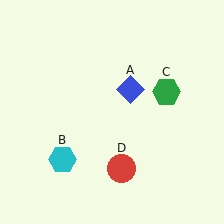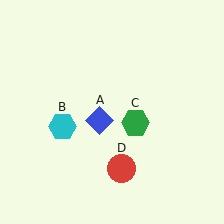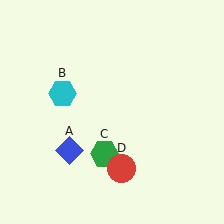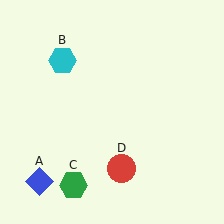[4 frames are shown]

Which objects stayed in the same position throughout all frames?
Red circle (object D) remained stationary.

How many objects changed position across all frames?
3 objects changed position: blue diamond (object A), cyan hexagon (object B), green hexagon (object C).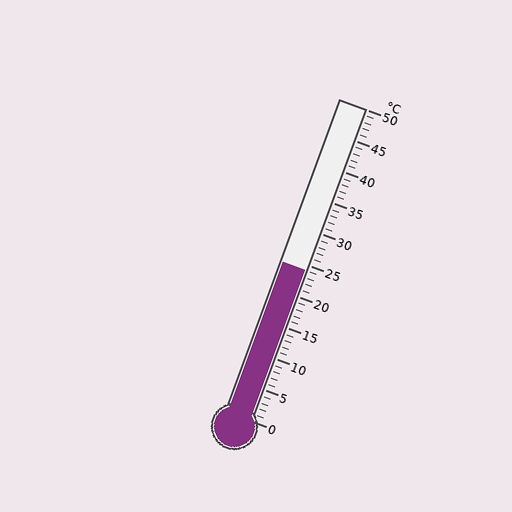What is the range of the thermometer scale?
The thermometer scale ranges from 0°C to 50°C.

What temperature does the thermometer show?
The thermometer shows approximately 24°C.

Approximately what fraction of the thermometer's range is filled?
The thermometer is filled to approximately 50% of its range.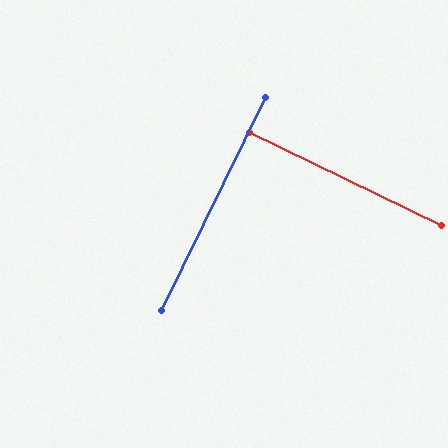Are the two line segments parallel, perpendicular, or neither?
Perpendicular — they meet at approximately 90°.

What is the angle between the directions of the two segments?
Approximately 90 degrees.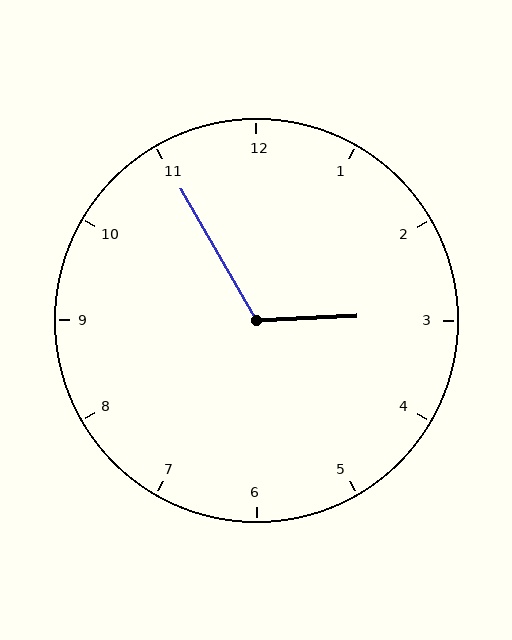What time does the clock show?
2:55.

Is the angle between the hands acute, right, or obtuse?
It is obtuse.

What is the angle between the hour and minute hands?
Approximately 118 degrees.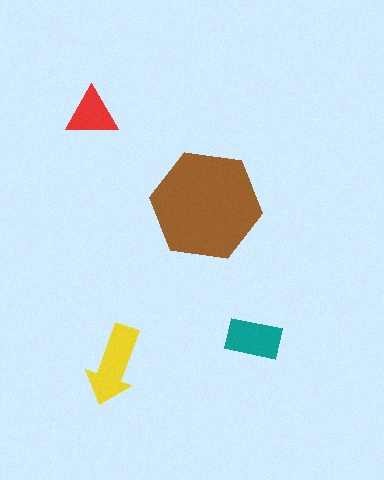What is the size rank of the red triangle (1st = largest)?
4th.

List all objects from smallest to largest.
The red triangle, the teal rectangle, the yellow arrow, the brown hexagon.